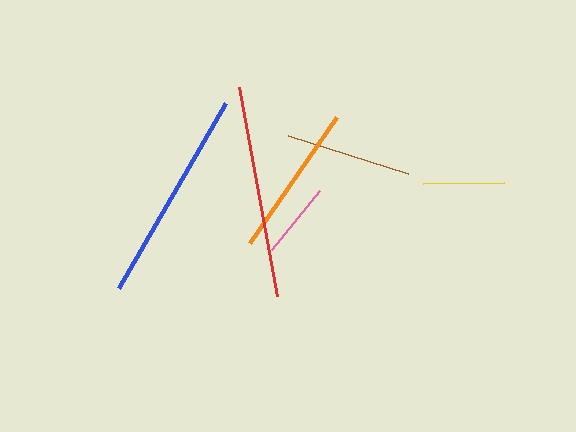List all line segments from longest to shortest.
From longest to shortest: blue, red, orange, brown, yellow, pink.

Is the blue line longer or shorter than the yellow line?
The blue line is longer than the yellow line.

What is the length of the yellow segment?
The yellow segment is approximately 80 pixels long.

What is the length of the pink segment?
The pink segment is approximately 76 pixels long.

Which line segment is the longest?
The blue line is the longest at approximately 214 pixels.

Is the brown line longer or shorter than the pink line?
The brown line is longer than the pink line.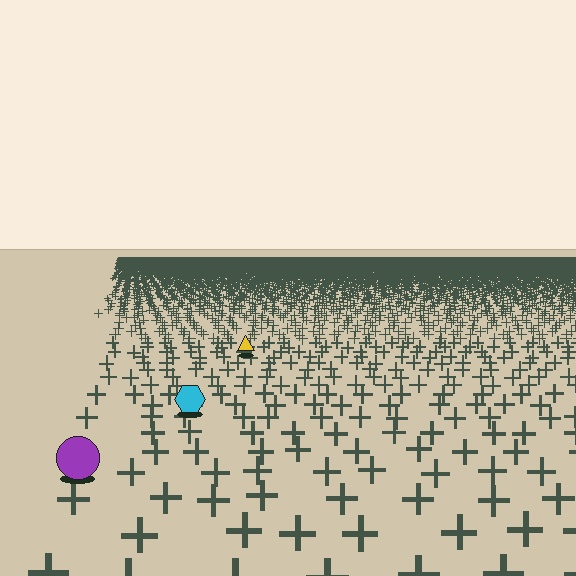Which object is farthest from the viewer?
The yellow triangle is farthest from the viewer. It appears smaller and the ground texture around it is denser.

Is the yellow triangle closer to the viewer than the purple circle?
No. The purple circle is closer — you can tell from the texture gradient: the ground texture is coarser near it.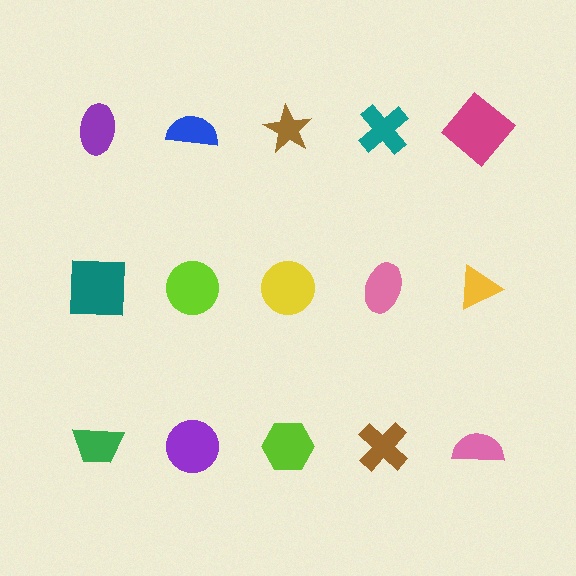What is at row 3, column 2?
A purple circle.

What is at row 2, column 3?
A yellow circle.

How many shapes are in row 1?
5 shapes.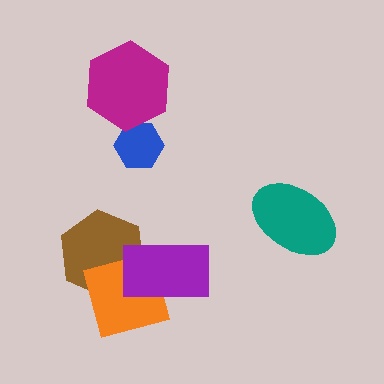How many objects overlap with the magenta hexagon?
1 object overlaps with the magenta hexagon.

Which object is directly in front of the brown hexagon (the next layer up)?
The orange diamond is directly in front of the brown hexagon.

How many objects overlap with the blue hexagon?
1 object overlaps with the blue hexagon.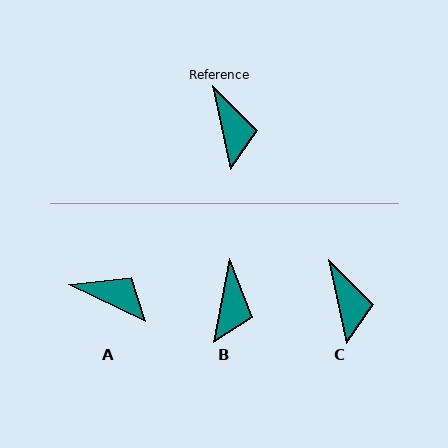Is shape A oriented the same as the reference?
No, it is off by about 52 degrees.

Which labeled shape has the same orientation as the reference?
C.